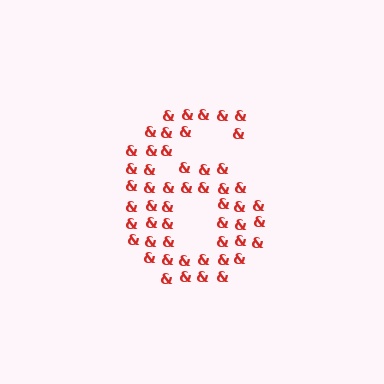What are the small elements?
The small elements are ampersands.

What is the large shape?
The large shape is the digit 6.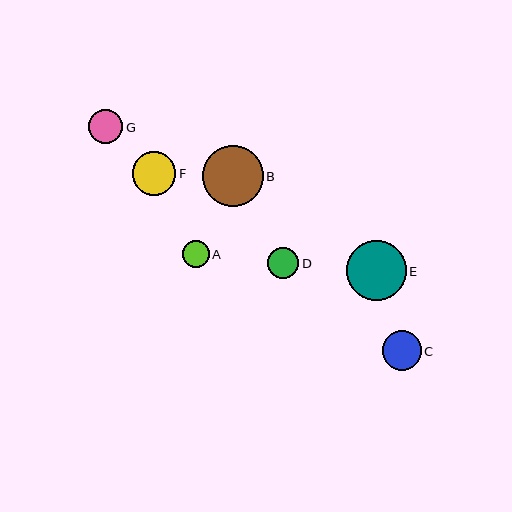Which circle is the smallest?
Circle A is the smallest with a size of approximately 27 pixels.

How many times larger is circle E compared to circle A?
Circle E is approximately 2.2 times the size of circle A.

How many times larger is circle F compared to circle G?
Circle F is approximately 1.3 times the size of circle G.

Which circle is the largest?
Circle B is the largest with a size of approximately 61 pixels.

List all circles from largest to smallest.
From largest to smallest: B, E, F, C, G, D, A.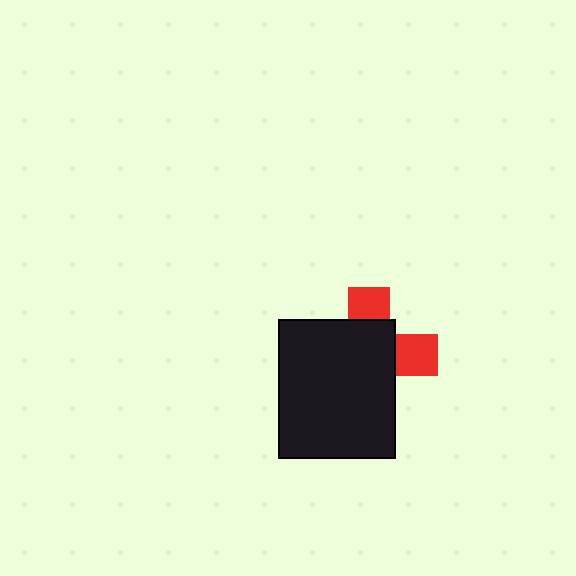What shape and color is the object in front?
The object in front is a black rectangle.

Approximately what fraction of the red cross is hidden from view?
Roughly 68% of the red cross is hidden behind the black rectangle.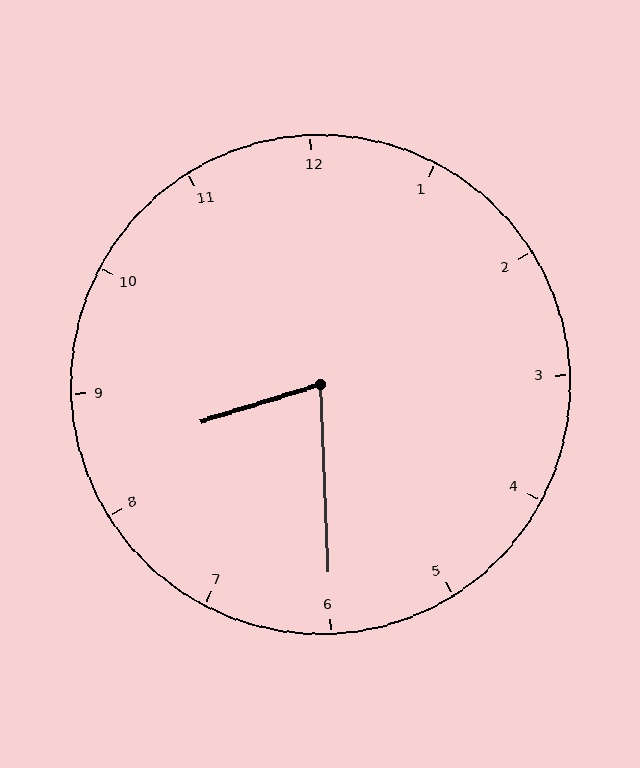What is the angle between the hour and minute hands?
Approximately 75 degrees.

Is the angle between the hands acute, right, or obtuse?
It is acute.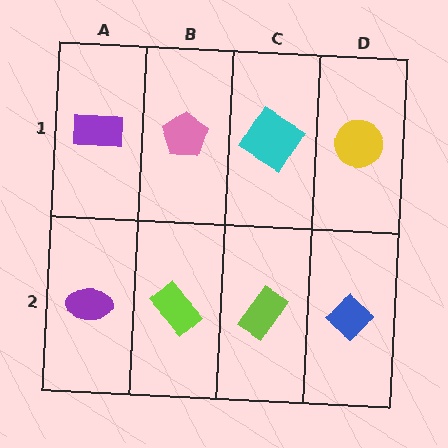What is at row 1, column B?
A pink pentagon.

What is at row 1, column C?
A cyan diamond.